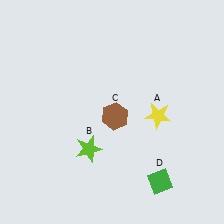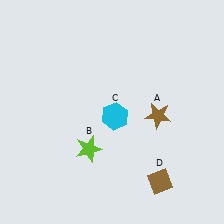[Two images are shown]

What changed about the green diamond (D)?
In Image 1, D is green. In Image 2, it changed to brown.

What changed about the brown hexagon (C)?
In Image 1, C is brown. In Image 2, it changed to cyan.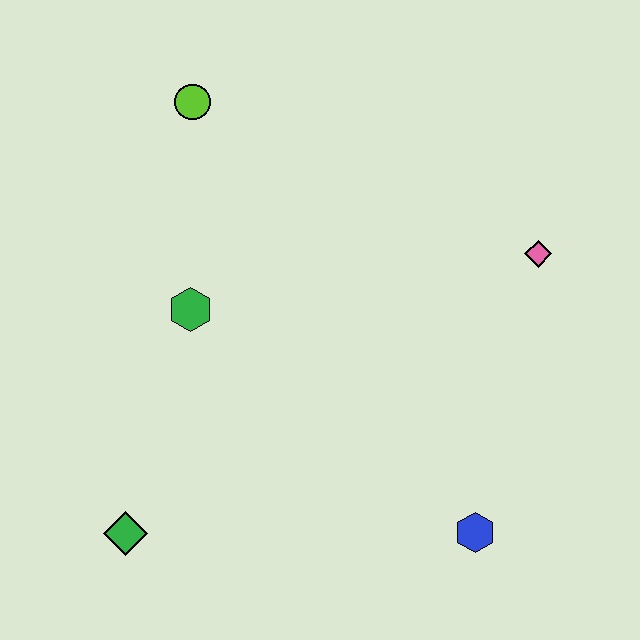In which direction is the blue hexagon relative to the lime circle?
The blue hexagon is below the lime circle.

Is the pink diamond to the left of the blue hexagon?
No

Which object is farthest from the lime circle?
The blue hexagon is farthest from the lime circle.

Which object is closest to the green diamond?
The green hexagon is closest to the green diamond.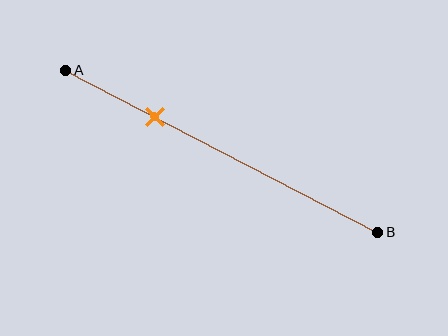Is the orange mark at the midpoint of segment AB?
No, the mark is at about 30% from A, not at the 50% midpoint.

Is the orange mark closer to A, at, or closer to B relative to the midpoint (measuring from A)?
The orange mark is closer to point A than the midpoint of segment AB.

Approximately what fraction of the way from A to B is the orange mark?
The orange mark is approximately 30% of the way from A to B.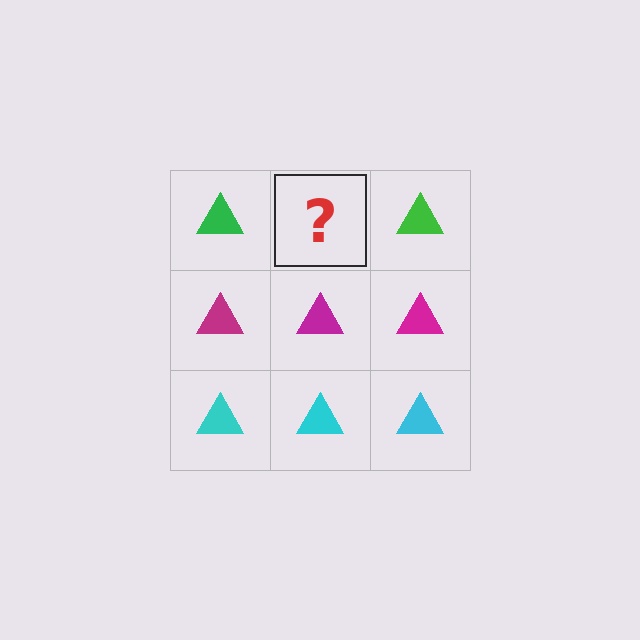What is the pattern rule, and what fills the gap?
The rule is that each row has a consistent color. The gap should be filled with a green triangle.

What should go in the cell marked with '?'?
The missing cell should contain a green triangle.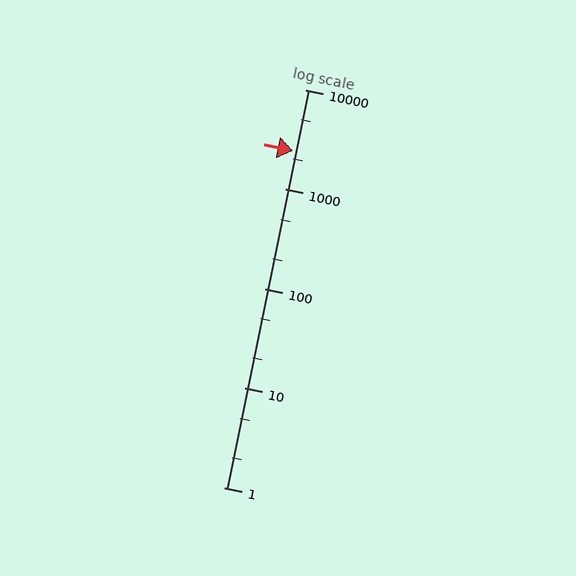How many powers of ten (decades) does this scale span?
The scale spans 4 decades, from 1 to 10000.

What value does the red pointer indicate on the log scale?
The pointer indicates approximately 2400.